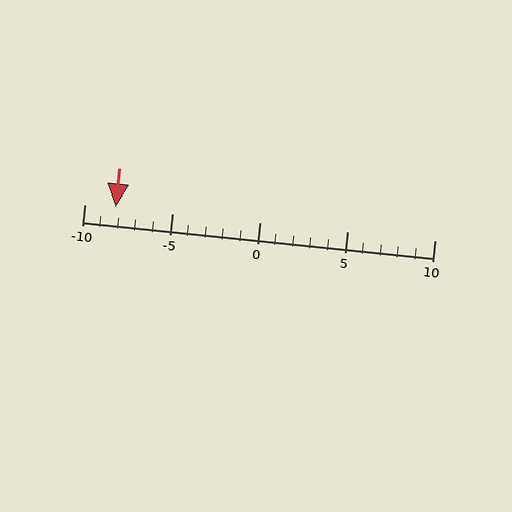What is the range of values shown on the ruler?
The ruler shows values from -10 to 10.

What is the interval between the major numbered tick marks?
The major tick marks are spaced 5 units apart.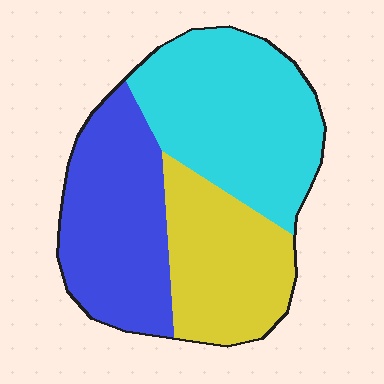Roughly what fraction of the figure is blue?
Blue covers 33% of the figure.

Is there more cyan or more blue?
Cyan.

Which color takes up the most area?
Cyan, at roughly 40%.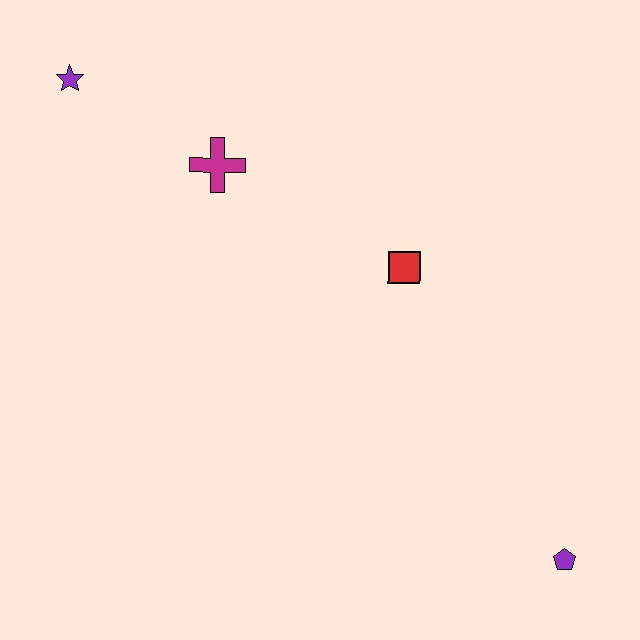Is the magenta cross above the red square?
Yes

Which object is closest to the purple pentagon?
The red square is closest to the purple pentagon.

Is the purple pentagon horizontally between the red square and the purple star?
No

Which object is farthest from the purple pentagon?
The purple star is farthest from the purple pentagon.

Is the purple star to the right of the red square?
No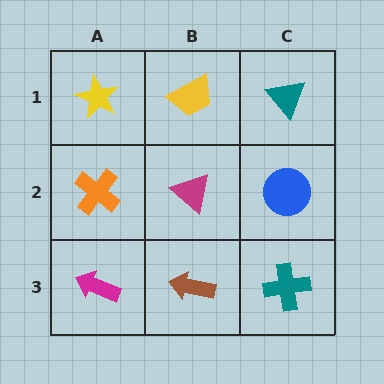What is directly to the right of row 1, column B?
A teal triangle.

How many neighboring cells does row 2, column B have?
4.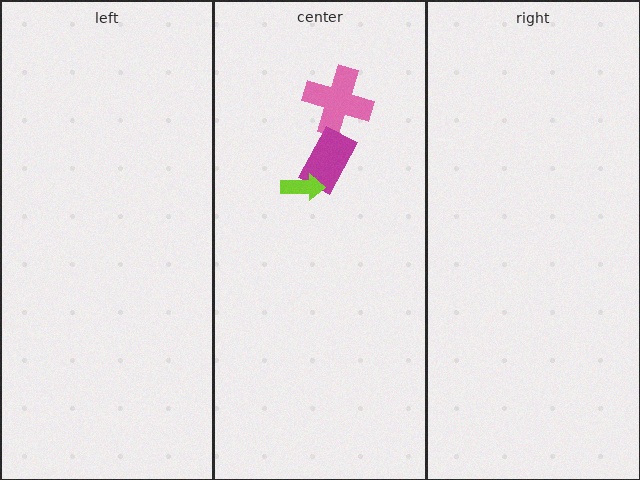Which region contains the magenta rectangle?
The center region.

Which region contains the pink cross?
The center region.